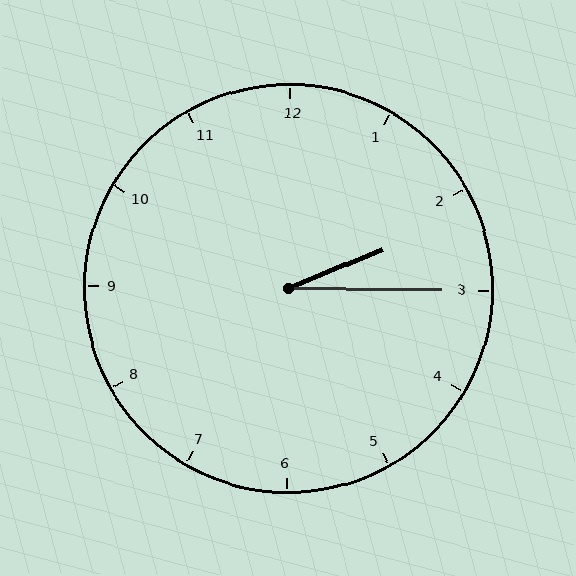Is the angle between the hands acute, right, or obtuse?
It is acute.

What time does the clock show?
2:15.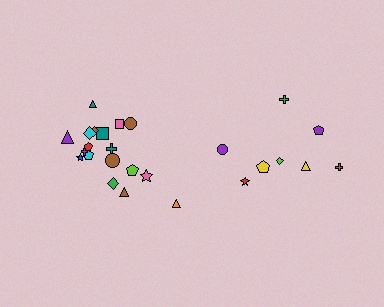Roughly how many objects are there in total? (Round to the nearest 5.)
Roughly 25 objects in total.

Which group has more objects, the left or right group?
The left group.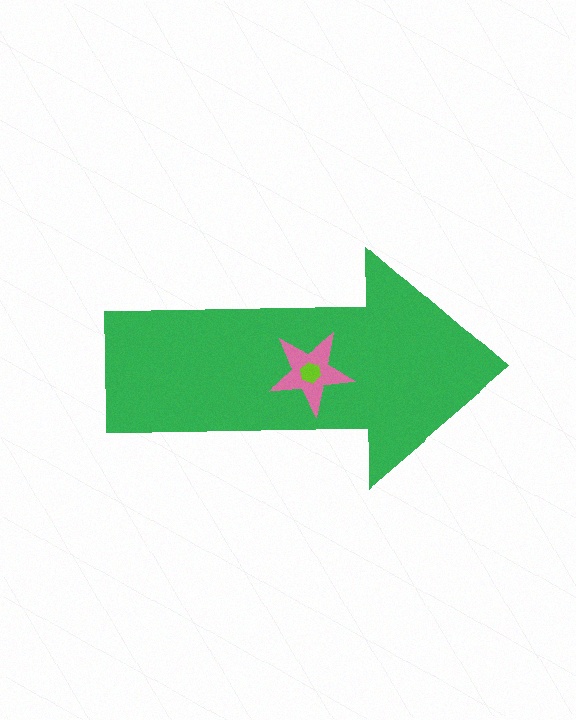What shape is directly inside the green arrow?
The pink star.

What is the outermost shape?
The green arrow.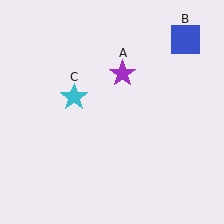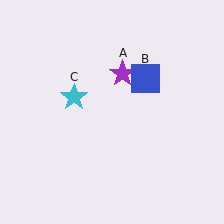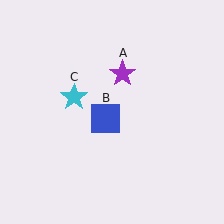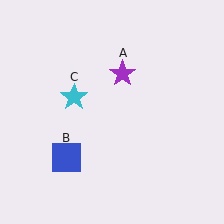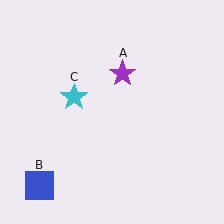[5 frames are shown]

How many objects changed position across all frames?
1 object changed position: blue square (object B).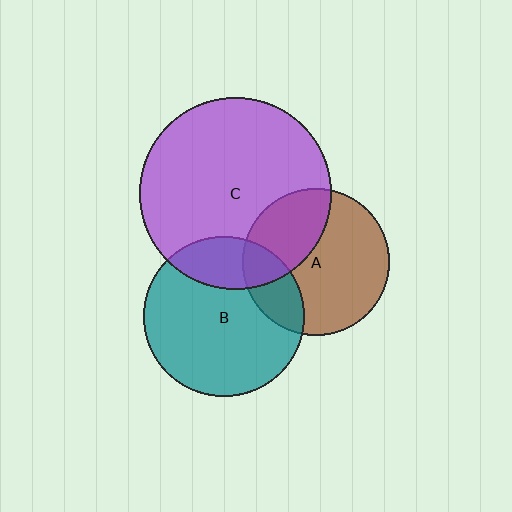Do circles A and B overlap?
Yes.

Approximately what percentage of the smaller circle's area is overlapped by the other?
Approximately 20%.